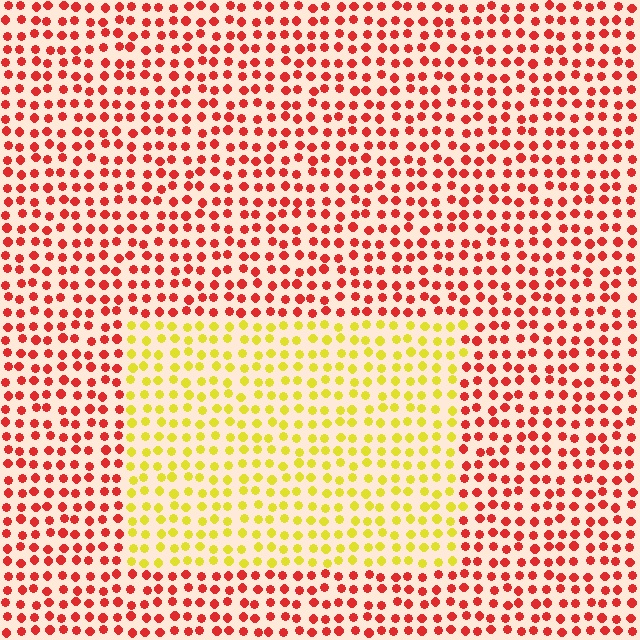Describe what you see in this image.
The image is filled with small red elements in a uniform arrangement. A rectangle-shaped region is visible where the elements are tinted to a slightly different hue, forming a subtle color boundary.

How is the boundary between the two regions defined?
The boundary is defined purely by a slight shift in hue (about 62 degrees). Spacing, size, and orientation are identical on both sides.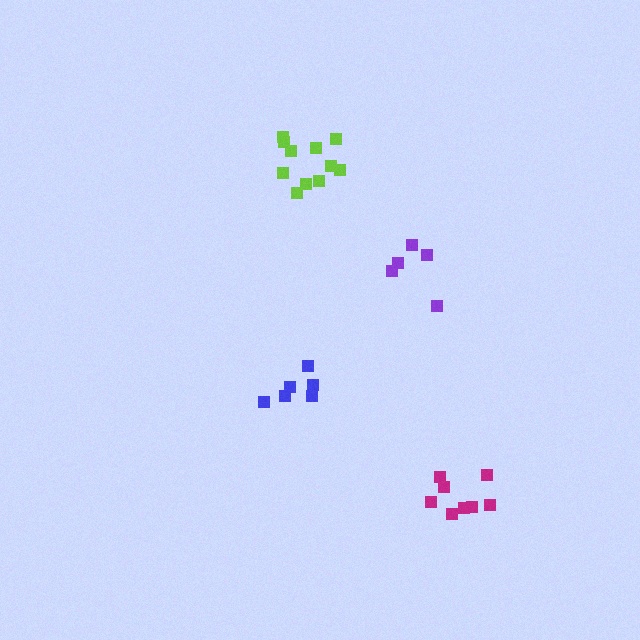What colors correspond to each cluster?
The clusters are colored: magenta, blue, lime, purple.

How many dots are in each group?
Group 1: 8 dots, Group 2: 6 dots, Group 3: 11 dots, Group 4: 5 dots (30 total).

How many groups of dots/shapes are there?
There are 4 groups.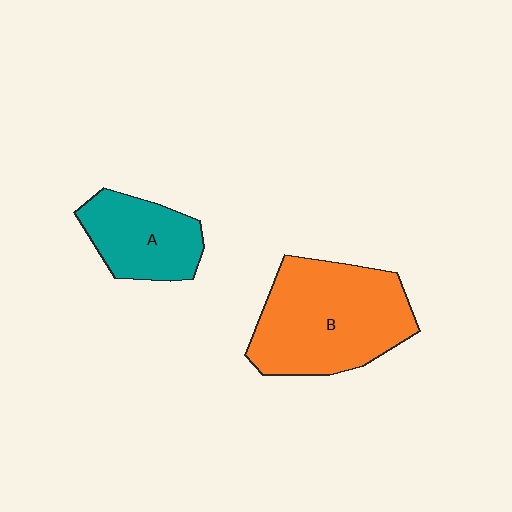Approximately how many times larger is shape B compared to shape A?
Approximately 1.8 times.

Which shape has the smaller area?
Shape A (teal).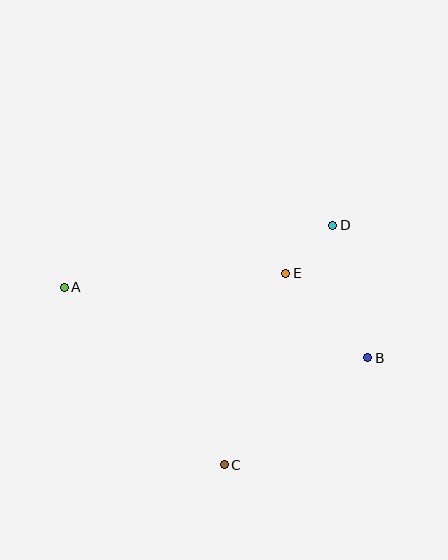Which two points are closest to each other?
Points D and E are closest to each other.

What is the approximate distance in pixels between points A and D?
The distance between A and D is approximately 276 pixels.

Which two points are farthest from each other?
Points A and B are farthest from each other.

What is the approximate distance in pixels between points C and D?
The distance between C and D is approximately 263 pixels.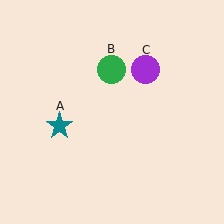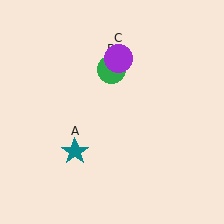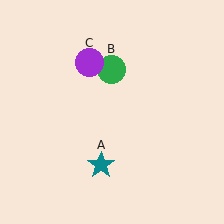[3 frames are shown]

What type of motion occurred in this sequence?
The teal star (object A), purple circle (object C) rotated counterclockwise around the center of the scene.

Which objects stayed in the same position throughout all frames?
Green circle (object B) remained stationary.